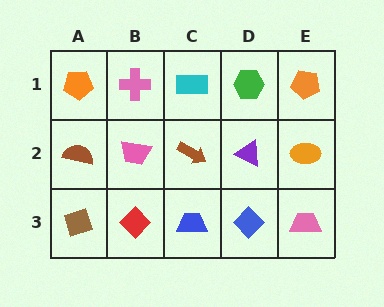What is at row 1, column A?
An orange pentagon.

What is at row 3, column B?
A red diamond.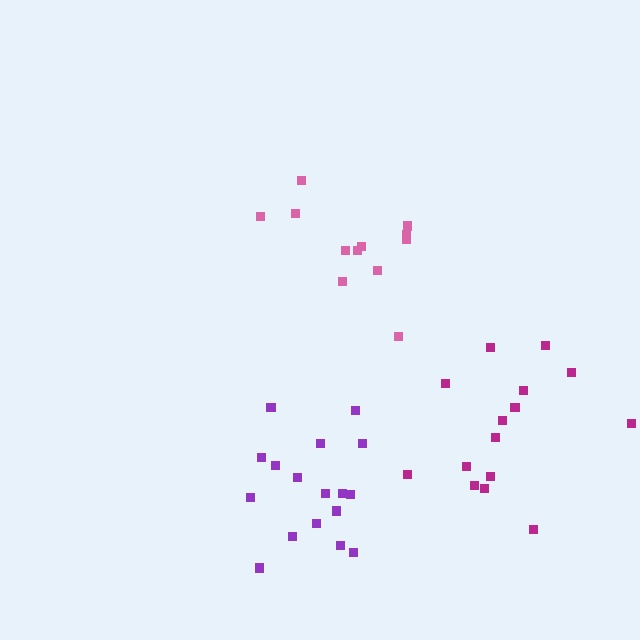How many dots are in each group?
Group 1: 12 dots, Group 2: 15 dots, Group 3: 17 dots (44 total).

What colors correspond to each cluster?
The clusters are colored: pink, magenta, purple.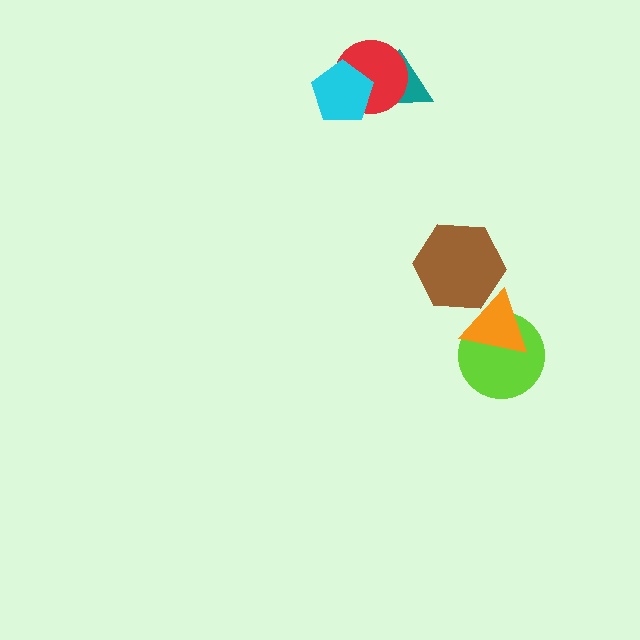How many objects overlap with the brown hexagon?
1 object overlaps with the brown hexagon.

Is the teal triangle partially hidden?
Yes, it is partially covered by another shape.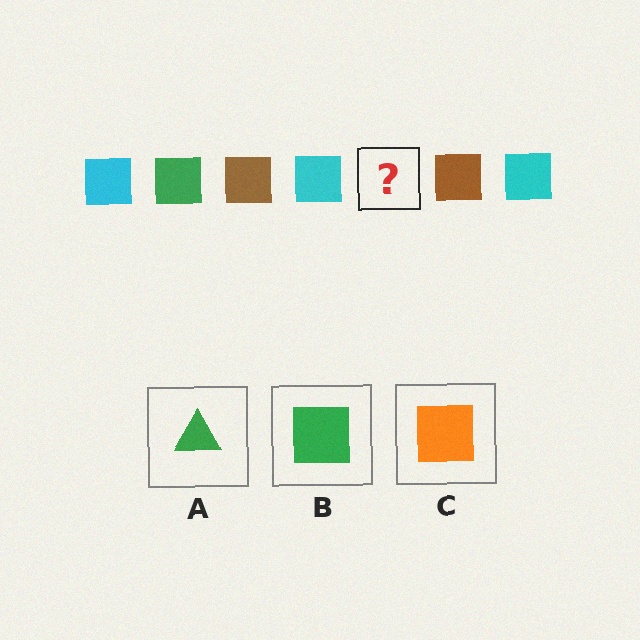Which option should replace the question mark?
Option B.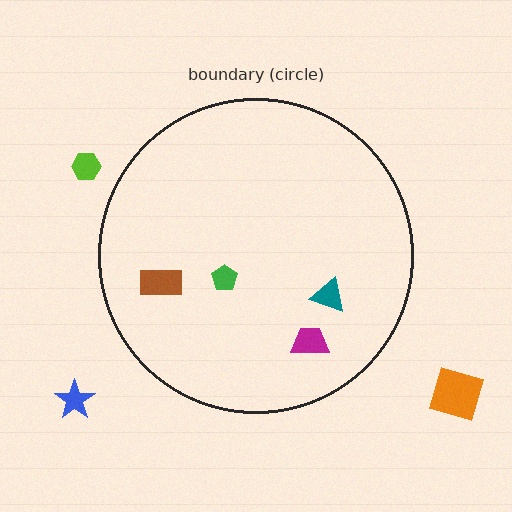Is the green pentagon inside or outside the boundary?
Inside.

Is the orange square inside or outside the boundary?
Outside.